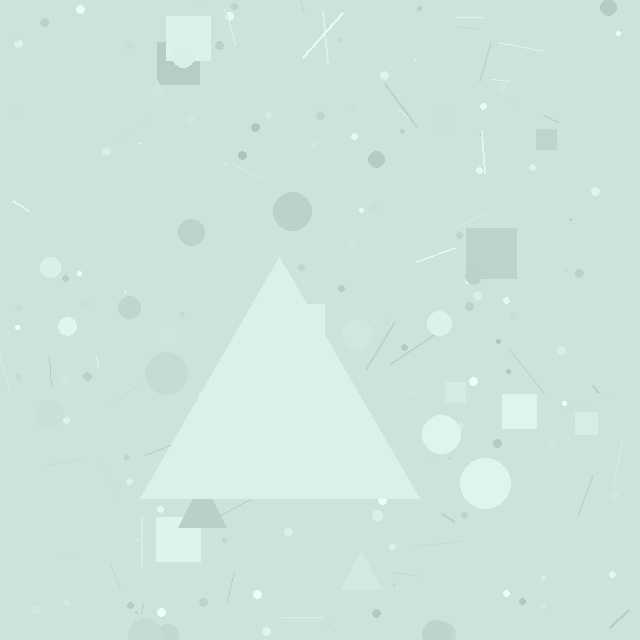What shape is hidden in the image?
A triangle is hidden in the image.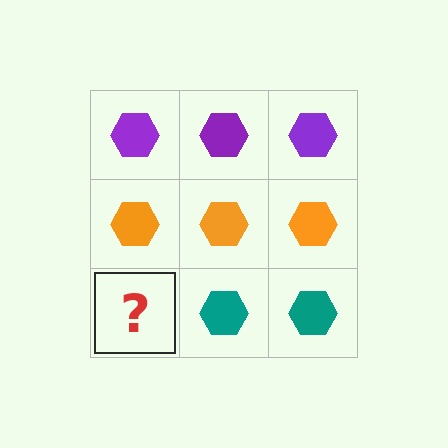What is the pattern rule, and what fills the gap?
The rule is that each row has a consistent color. The gap should be filled with a teal hexagon.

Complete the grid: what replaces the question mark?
The question mark should be replaced with a teal hexagon.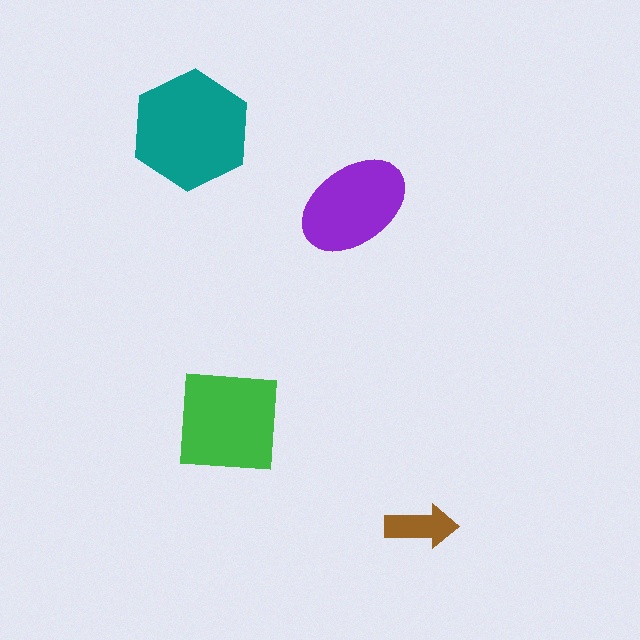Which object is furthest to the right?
The brown arrow is rightmost.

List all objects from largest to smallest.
The teal hexagon, the green square, the purple ellipse, the brown arrow.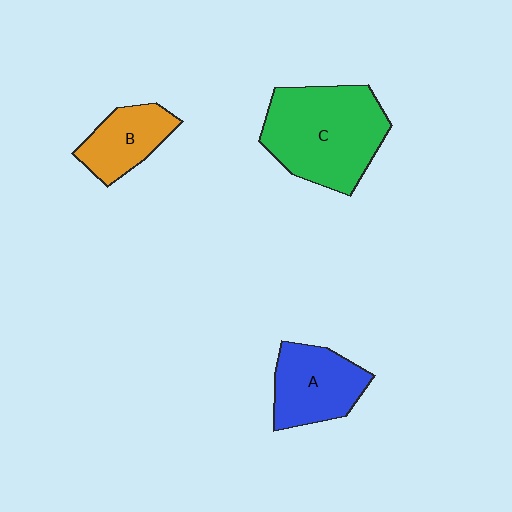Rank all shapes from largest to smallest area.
From largest to smallest: C (green), A (blue), B (orange).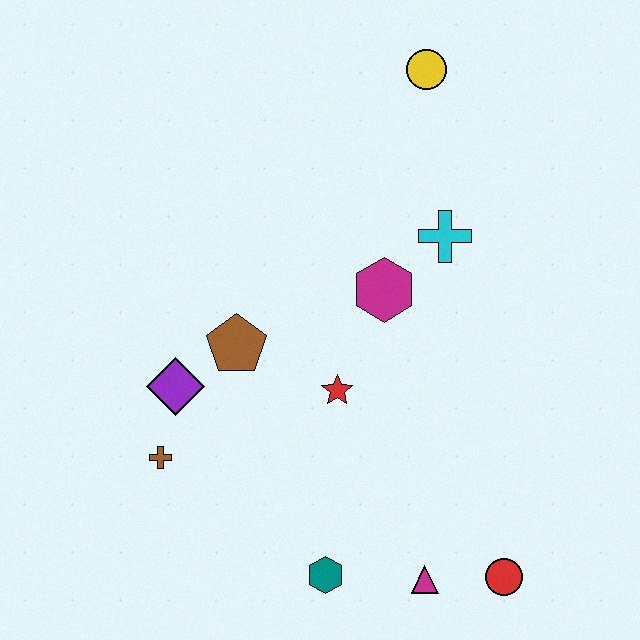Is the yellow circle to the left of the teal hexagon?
No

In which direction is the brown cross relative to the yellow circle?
The brown cross is below the yellow circle.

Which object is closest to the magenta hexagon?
The cyan cross is closest to the magenta hexagon.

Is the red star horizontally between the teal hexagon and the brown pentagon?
No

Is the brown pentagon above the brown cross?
Yes